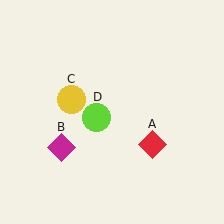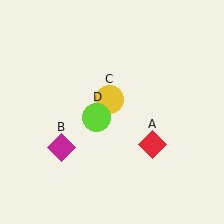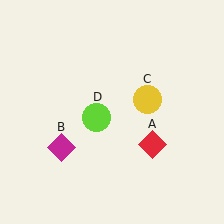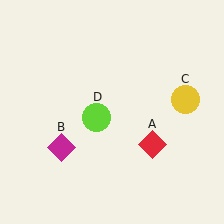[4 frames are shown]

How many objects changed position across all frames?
1 object changed position: yellow circle (object C).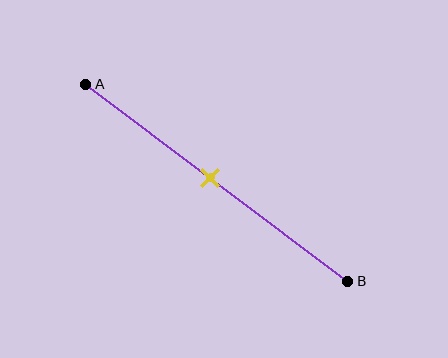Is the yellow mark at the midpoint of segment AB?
Yes, the mark is approximately at the midpoint.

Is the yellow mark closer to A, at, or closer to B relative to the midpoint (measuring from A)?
The yellow mark is approximately at the midpoint of segment AB.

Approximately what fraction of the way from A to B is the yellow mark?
The yellow mark is approximately 45% of the way from A to B.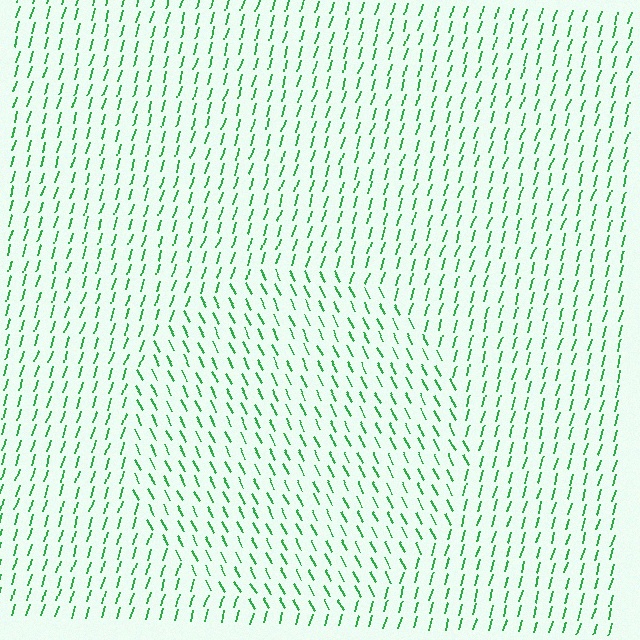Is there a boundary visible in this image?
Yes, there is a texture boundary formed by a change in line orientation.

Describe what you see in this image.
The image is filled with small green line segments. A circle region in the image has lines oriented differently from the surrounding lines, creating a visible texture boundary.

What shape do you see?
I see a circle.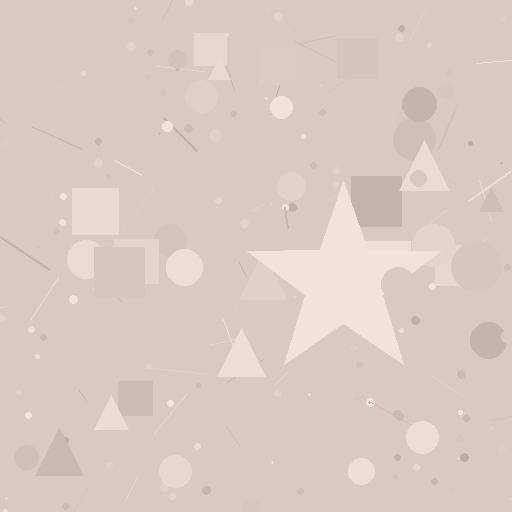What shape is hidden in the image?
A star is hidden in the image.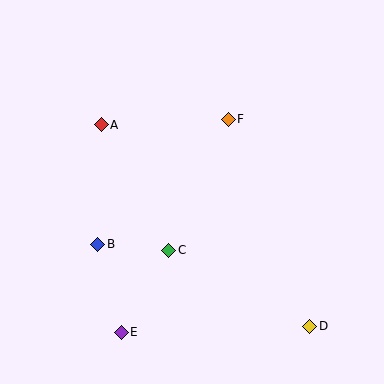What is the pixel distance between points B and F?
The distance between B and F is 181 pixels.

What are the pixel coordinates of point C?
Point C is at (169, 250).